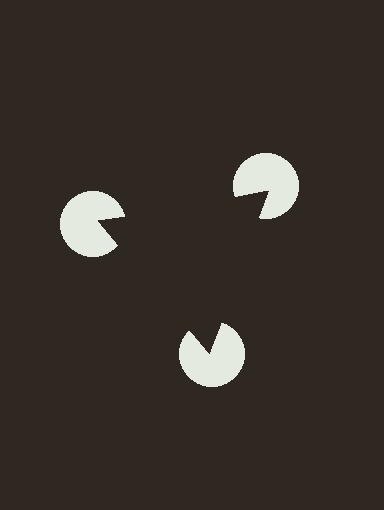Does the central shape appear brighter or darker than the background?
It typically appears slightly darker than the background, even though no actual brightness change is drawn.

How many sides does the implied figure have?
3 sides.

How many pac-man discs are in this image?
There are 3 — one at each vertex of the illusory triangle.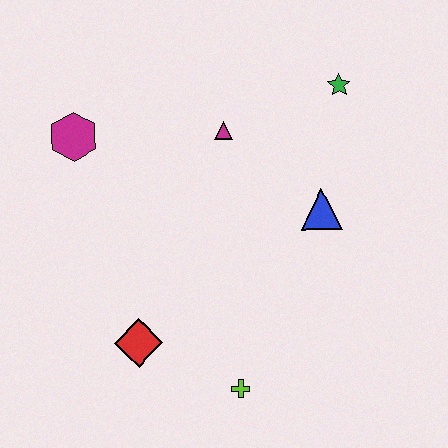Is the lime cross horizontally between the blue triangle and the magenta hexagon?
Yes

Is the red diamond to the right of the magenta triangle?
No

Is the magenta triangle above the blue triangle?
Yes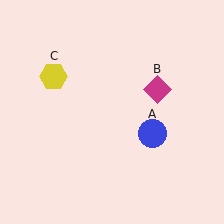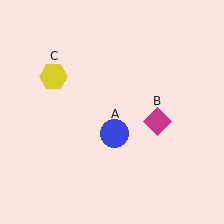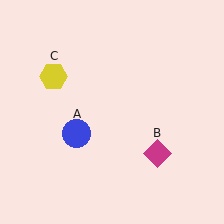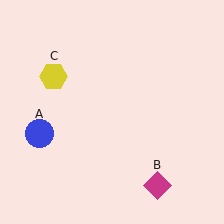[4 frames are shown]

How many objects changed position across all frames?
2 objects changed position: blue circle (object A), magenta diamond (object B).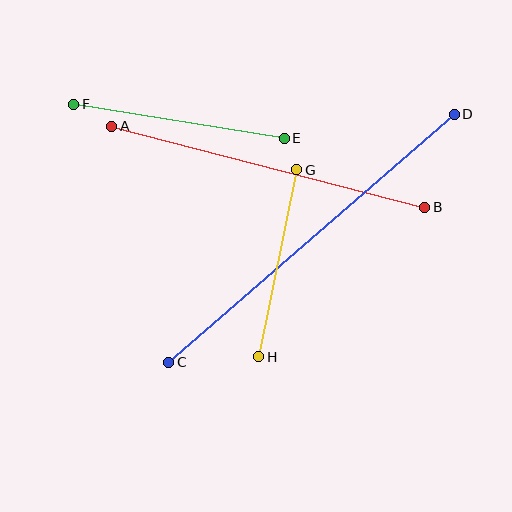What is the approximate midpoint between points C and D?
The midpoint is at approximately (312, 238) pixels.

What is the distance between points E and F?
The distance is approximately 213 pixels.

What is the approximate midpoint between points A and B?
The midpoint is at approximately (268, 167) pixels.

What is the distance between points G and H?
The distance is approximately 191 pixels.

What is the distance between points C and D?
The distance is approximately 378 pixels.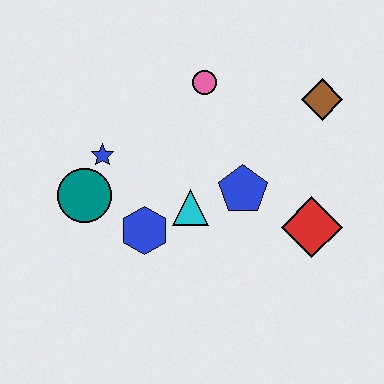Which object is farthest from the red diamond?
The teal circle is farthest from the red diamond.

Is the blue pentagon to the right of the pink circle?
Yes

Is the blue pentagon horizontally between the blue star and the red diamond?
Yes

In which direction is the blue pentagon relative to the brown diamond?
The blue pentagon is below the brown diamond.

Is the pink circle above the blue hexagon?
Yes